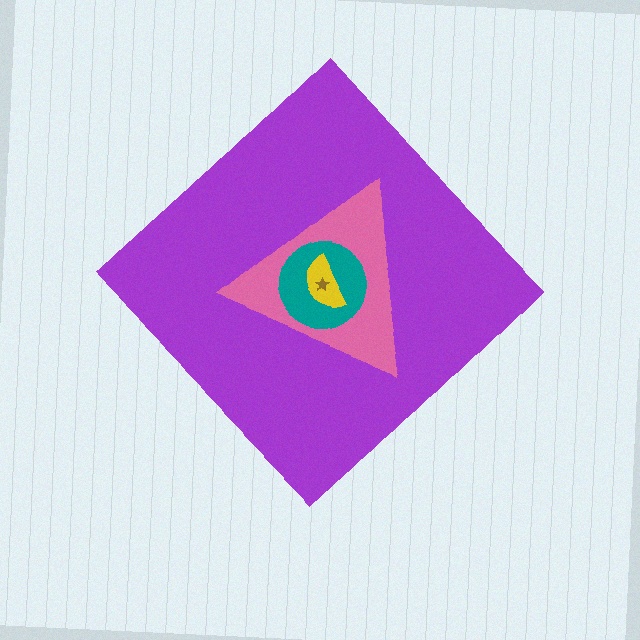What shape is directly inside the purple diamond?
The pink triangle.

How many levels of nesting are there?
5.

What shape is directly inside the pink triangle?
The teal circle.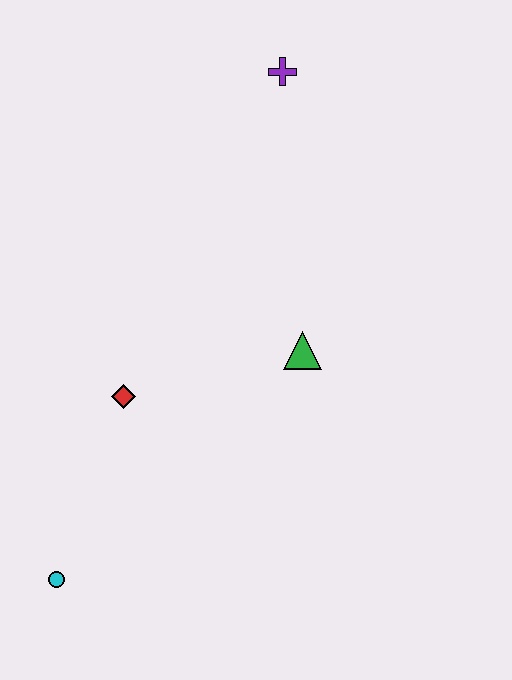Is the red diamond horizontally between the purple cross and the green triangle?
No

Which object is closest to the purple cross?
The green triangle is closest to the purple cross.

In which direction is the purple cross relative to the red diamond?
The purple cross is above the red diamond.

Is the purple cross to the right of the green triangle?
No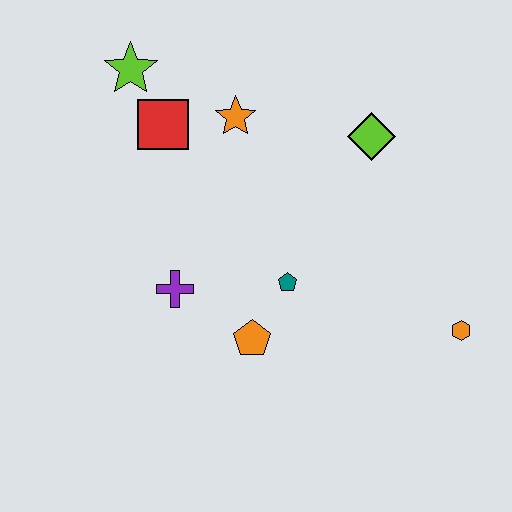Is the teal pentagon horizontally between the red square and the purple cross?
No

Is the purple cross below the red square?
Yes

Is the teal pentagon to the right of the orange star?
Yes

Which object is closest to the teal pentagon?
The orange pentagon is closest to the teal pentagon.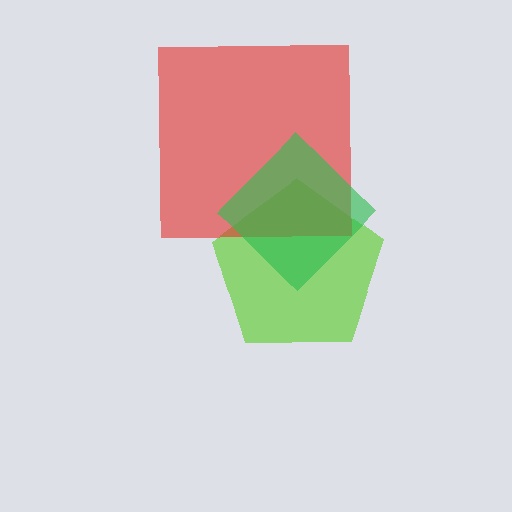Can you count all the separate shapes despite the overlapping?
Yes, there are 3 separate shapes.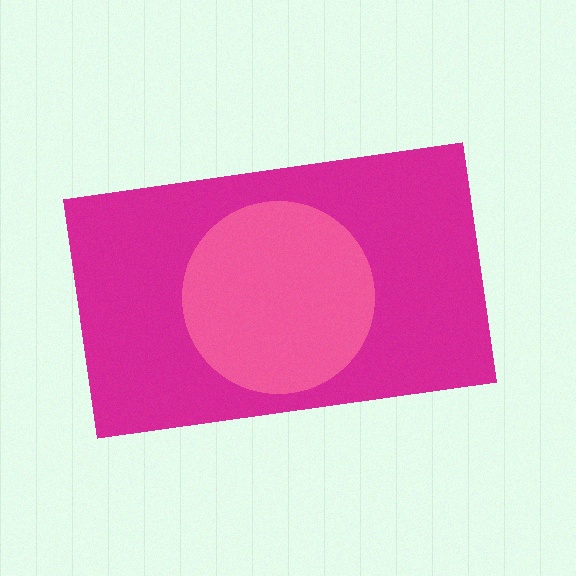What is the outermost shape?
The magenta rectangle.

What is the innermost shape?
The pink circle.